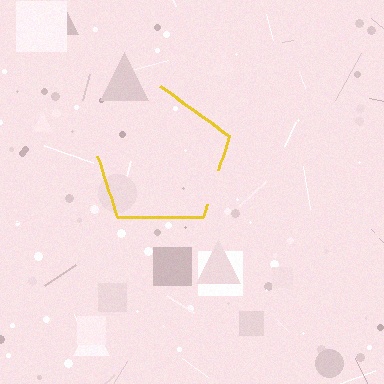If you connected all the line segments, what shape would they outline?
They would outline a pentagon.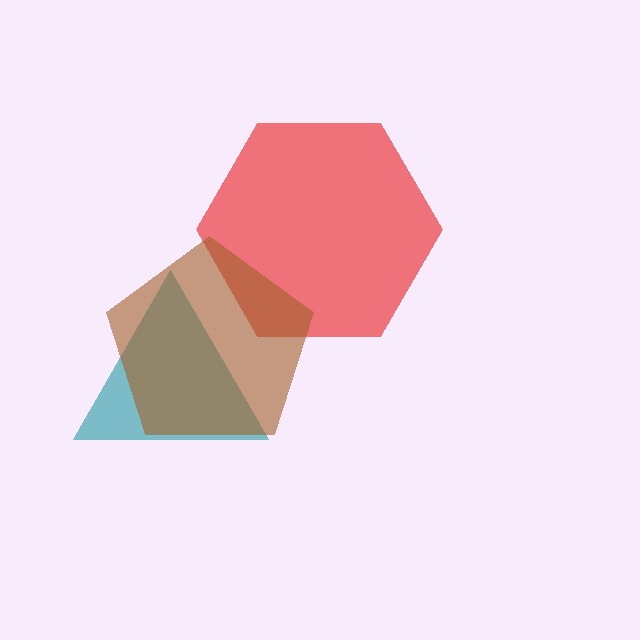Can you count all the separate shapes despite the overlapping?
Yes, there are 3 separate shapes.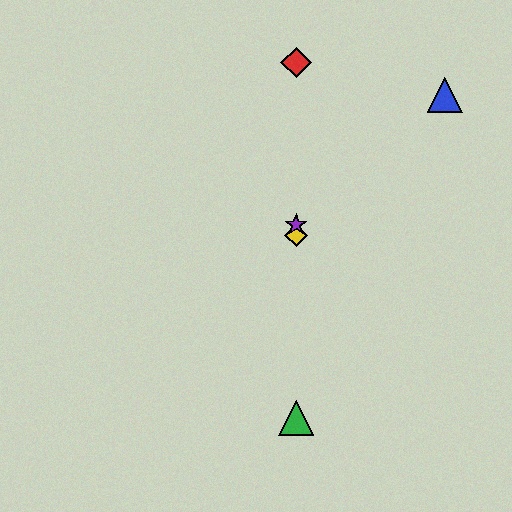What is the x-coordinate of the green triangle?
The green triangle is at x≈296.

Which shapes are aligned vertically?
The red diamond, the green triangle, the yellow diamond, the purple star are aligned vertically.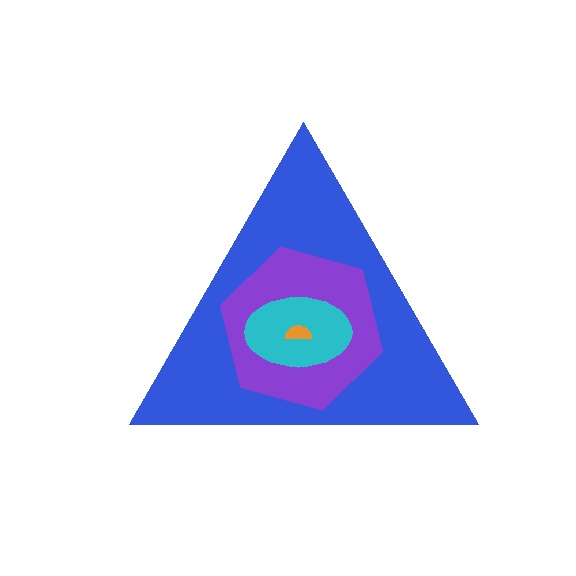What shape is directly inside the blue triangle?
The purple hexagon.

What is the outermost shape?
The blue triangle.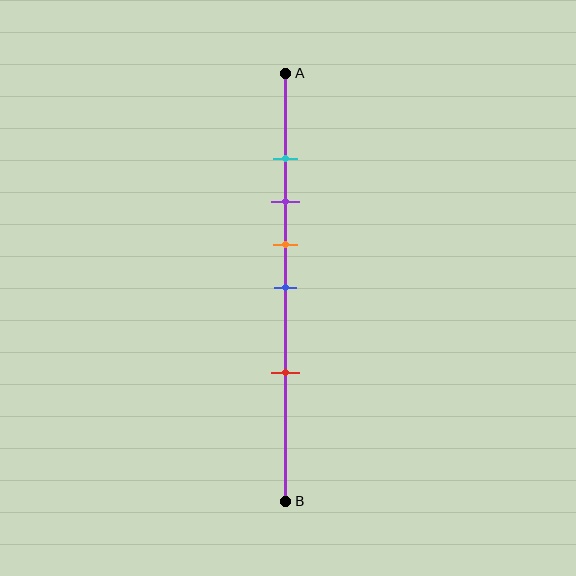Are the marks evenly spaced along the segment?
No, the marks are not evenly spaced.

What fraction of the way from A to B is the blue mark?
The blue mark is approximately 50% (0.5) of the way from A to B.